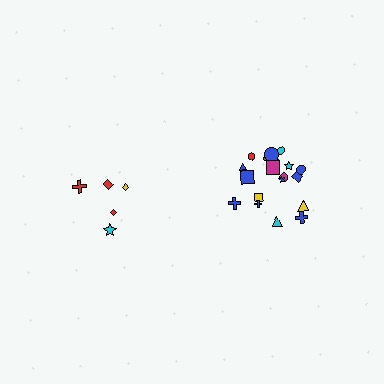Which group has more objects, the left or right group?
The right group.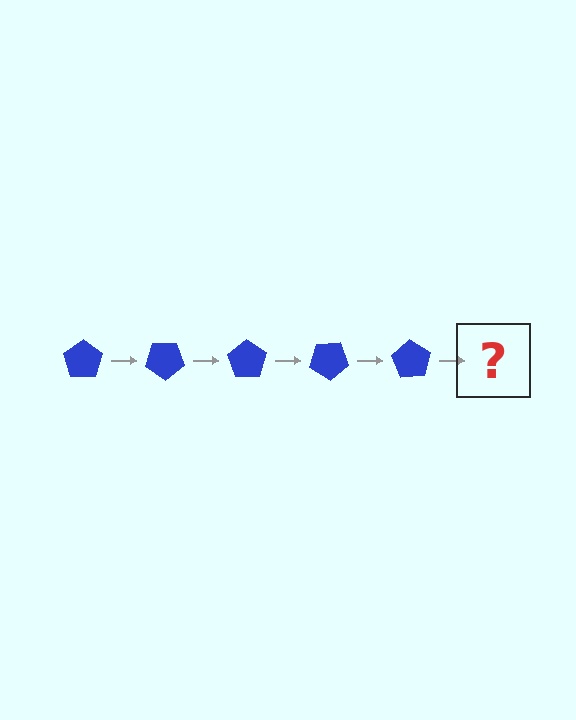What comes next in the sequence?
The next element should be a blue pentagon rotated 175 degrees.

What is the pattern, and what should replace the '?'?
The pattern is that the pentagon rotates 35 degrees each step. The '?' should be a blue pentagon rotated 175 degrees.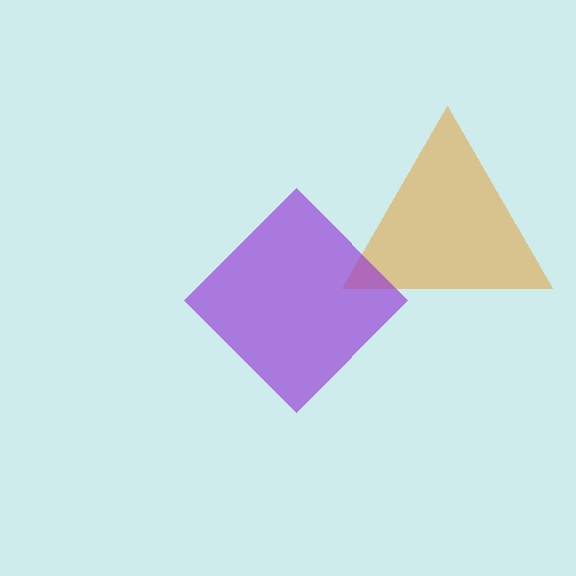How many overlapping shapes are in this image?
There are 2 overlapping shapes in the image.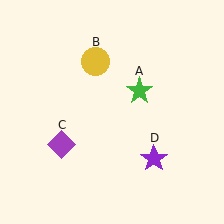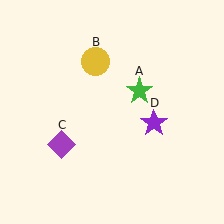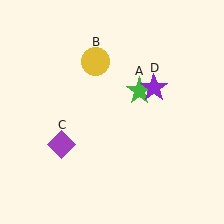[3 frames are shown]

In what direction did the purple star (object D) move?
The purple star (object D) moved up.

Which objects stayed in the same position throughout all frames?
Green star (object A) and yellow circle (object B) and purple diamond (object C) remained stationary.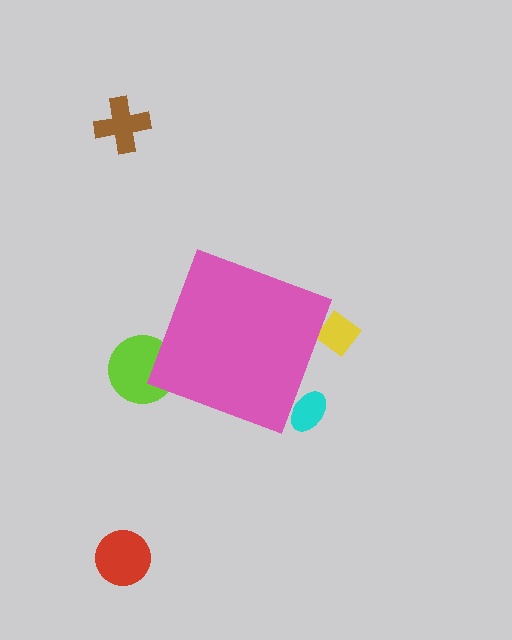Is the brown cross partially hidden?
No, the brown cross is fully visible.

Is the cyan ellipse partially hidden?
Yes, the cyan ellipse is partially hidden behind the pink diamond.